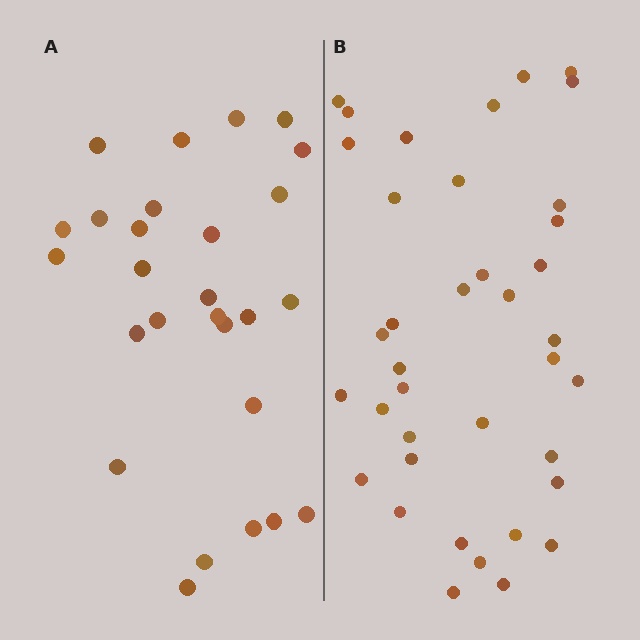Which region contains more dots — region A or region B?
Region B (the right region) has more dots.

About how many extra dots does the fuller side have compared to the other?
Region B has roughly 12 or so more dots than region A.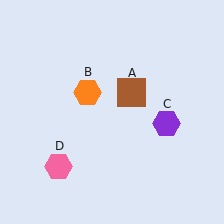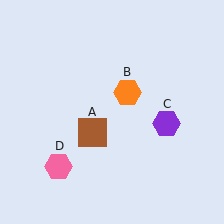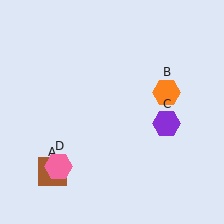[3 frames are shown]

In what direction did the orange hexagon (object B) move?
The orange hexagon (object B) moved right.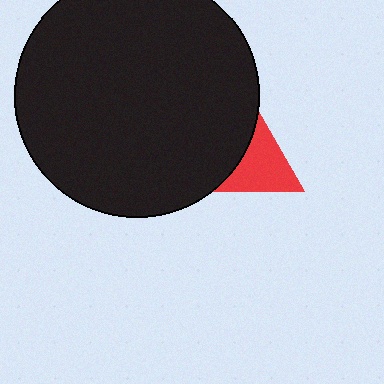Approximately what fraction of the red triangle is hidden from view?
Roughly 54% of the red triangle is hidden behind the black circle.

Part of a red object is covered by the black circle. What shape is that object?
It is a triangle.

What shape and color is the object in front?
The object in front is a black circle.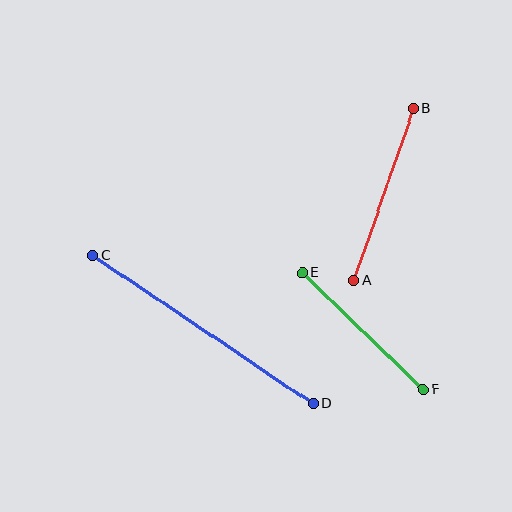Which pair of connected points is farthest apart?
Points C and D are farthest apart.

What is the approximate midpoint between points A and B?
The midpoint is at approximately (384, 194) pixels.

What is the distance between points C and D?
The distance is approximately 266 pixels.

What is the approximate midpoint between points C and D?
The midpoint is at approximately (203, 329) pixels.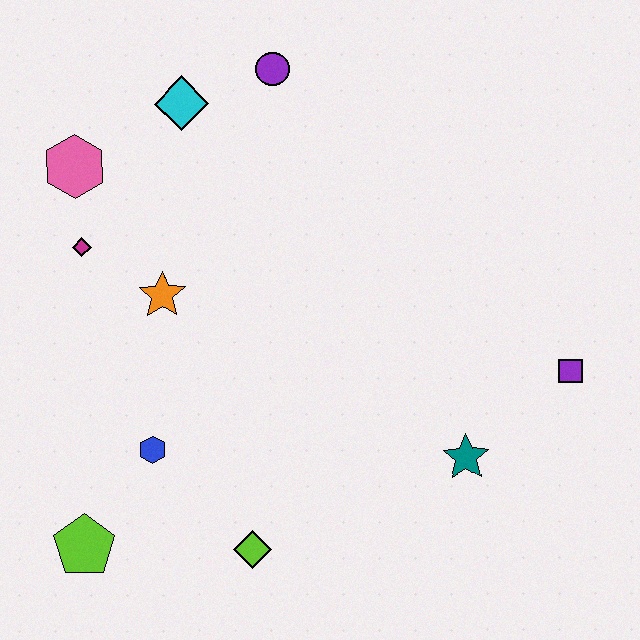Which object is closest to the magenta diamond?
The pink hexagon is closest to the magenta diamond.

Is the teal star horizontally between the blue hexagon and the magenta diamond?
No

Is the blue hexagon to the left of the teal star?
Yes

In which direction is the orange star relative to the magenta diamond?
The orange star is to the right of the magenta diamond.